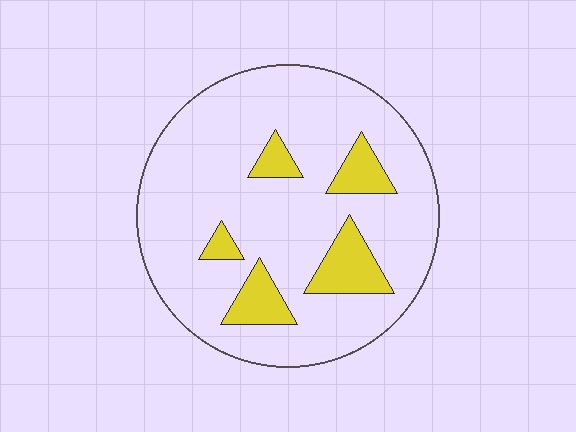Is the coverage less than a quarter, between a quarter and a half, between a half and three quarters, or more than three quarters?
Less than a quarter.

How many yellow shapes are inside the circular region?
5.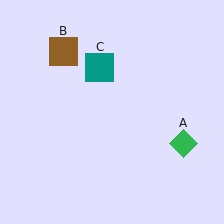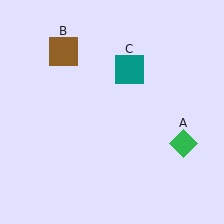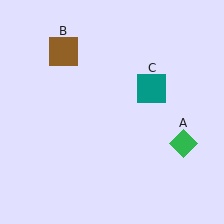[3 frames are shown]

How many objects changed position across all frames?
1 object changed position: teal square (object C).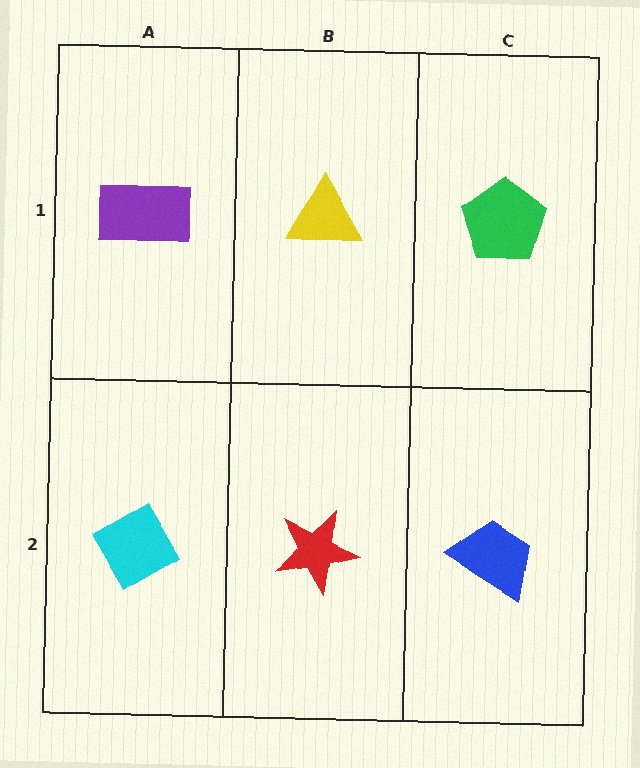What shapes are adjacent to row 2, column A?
A purple rectangle (row 1, column A), a red star (row 2, column B).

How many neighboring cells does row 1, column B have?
3.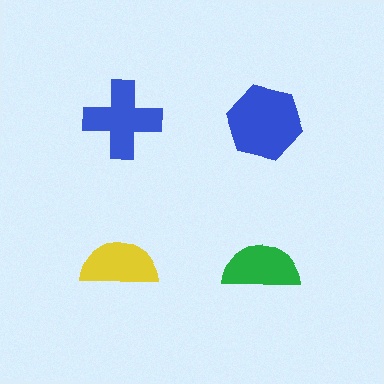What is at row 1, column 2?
A blue hexagon.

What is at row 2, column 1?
A yellow semicircle.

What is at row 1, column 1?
A blue cross.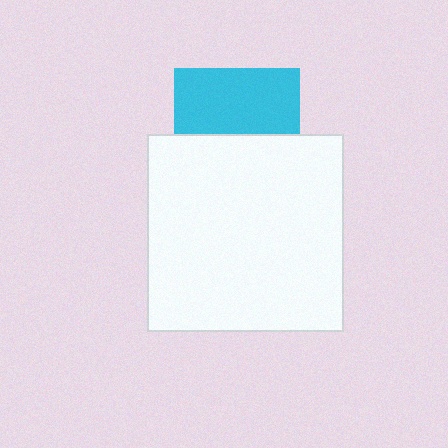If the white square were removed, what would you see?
You would see the complete cyan square.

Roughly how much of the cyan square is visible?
About half of it is visible (roughly 52%).